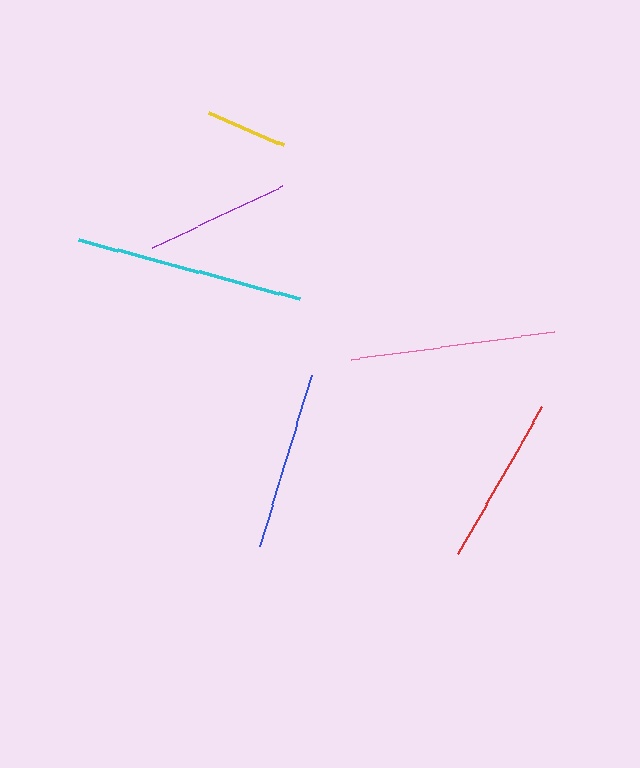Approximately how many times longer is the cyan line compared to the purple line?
The cyan line is approximately 1.6 times the length of the purple line.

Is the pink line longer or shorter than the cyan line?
The cyan line is longer than the pink line.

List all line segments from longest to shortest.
From longest to shortest: cyan, pink, blue, red, purple, yellow.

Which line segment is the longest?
The cyan line is the longest at approximately 228 pixels.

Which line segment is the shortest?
The yellow line is the shortest at approximately 82 pixels.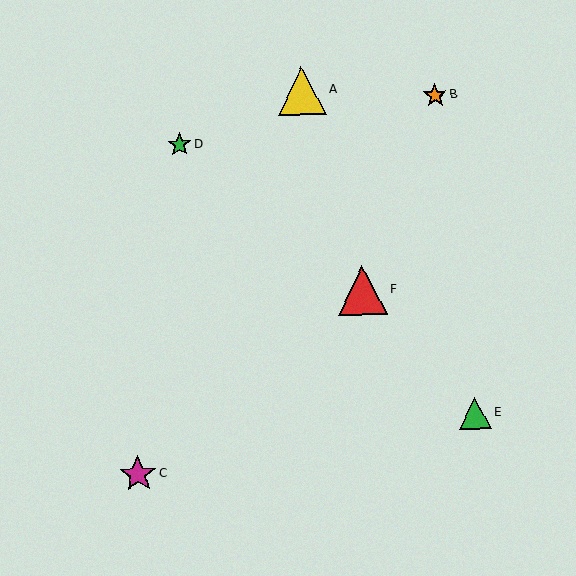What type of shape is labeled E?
Shape E is a green triangle.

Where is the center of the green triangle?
The center of the green triangle is at (475, 413).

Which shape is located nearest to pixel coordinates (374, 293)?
The red triangle (labeled F) at (362, 290) is nearest to that location.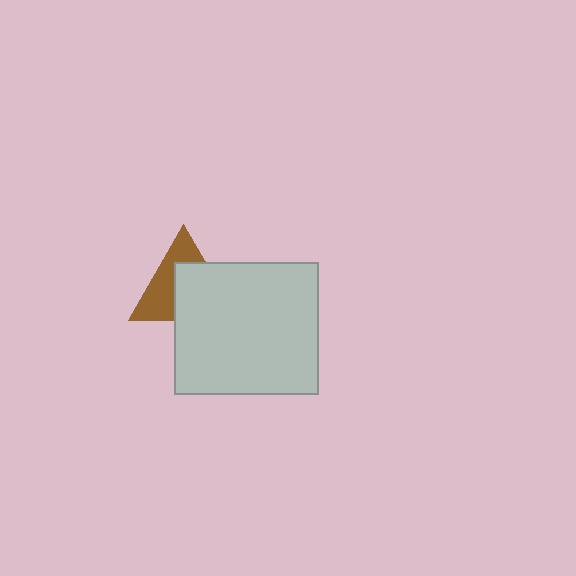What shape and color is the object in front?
The object in front is a light gray rectangle.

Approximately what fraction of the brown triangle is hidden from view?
Roughly 54% of the brown triangle is hidden behind the light gray rectangle.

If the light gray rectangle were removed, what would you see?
You would see the complete brown triangle.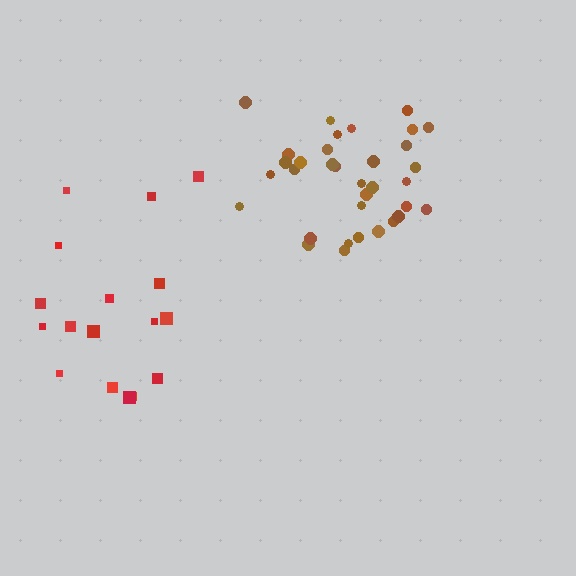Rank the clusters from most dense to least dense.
brown, red.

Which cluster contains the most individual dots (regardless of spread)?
Brown (34).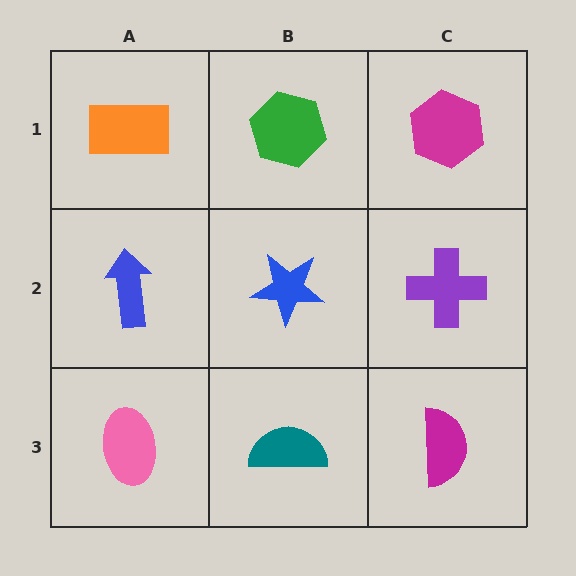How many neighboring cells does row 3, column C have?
2.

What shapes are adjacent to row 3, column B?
A blue star (row 2, column B), a pink ellipse (row 3, column A), a magenta semicircle (row 3, column C).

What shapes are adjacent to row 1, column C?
A purple cross (row 2, column C), a green hexagon (row 1, column B).